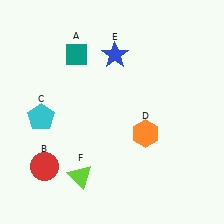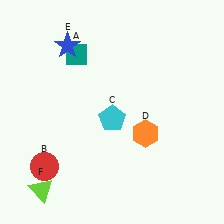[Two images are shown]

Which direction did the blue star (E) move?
The blue star (E) moved left.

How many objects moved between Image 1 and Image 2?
3 objects moved between the two images.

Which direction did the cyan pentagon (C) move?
The cyan pentagon (C) moved right.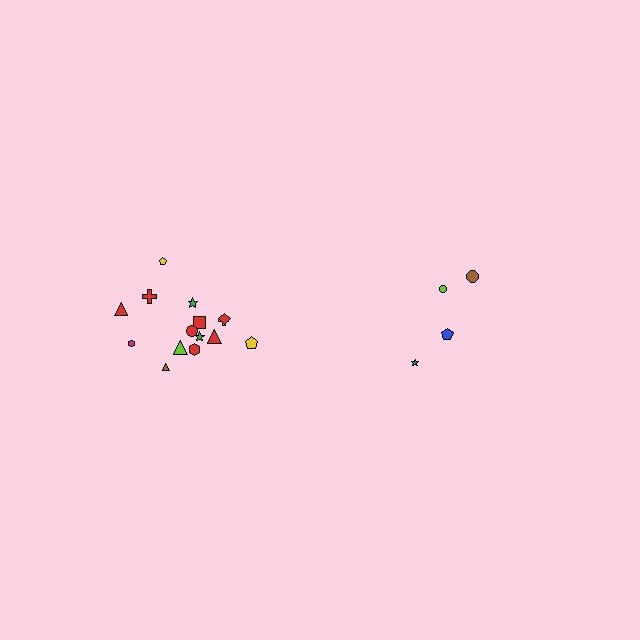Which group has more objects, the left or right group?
The left group.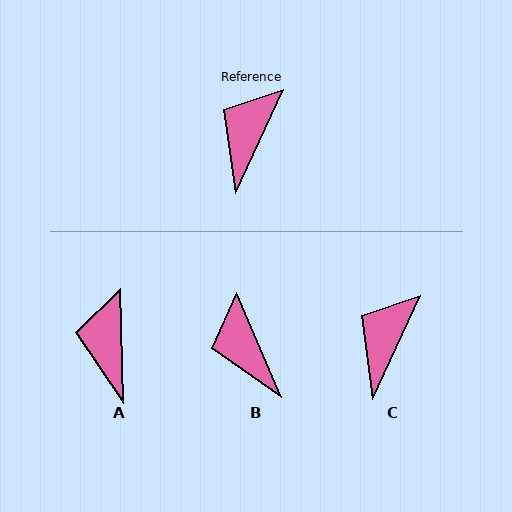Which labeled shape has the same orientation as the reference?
C.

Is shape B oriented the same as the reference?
No, it is off by about 48 degrees.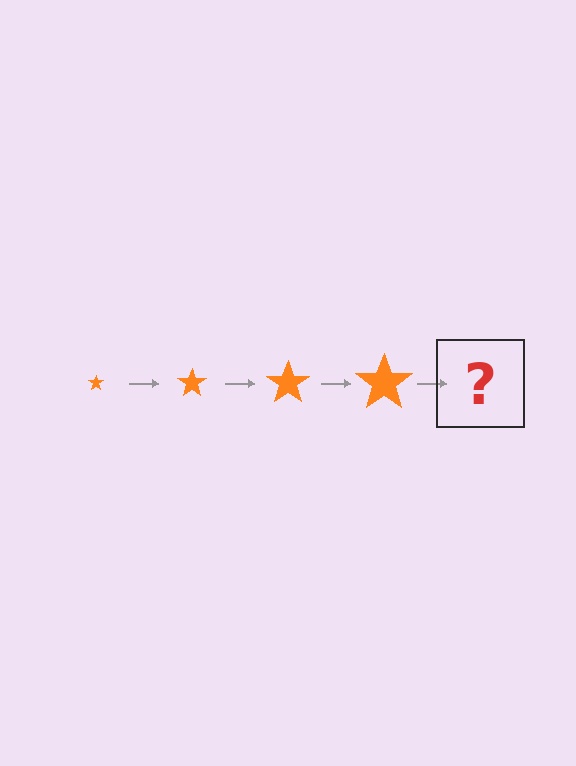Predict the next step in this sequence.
The next step is an orange star, larger than the previous one.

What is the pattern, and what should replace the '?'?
The pattern is that the star gets progressively larger each step. The '?' should be an orange star, larger than the previous one.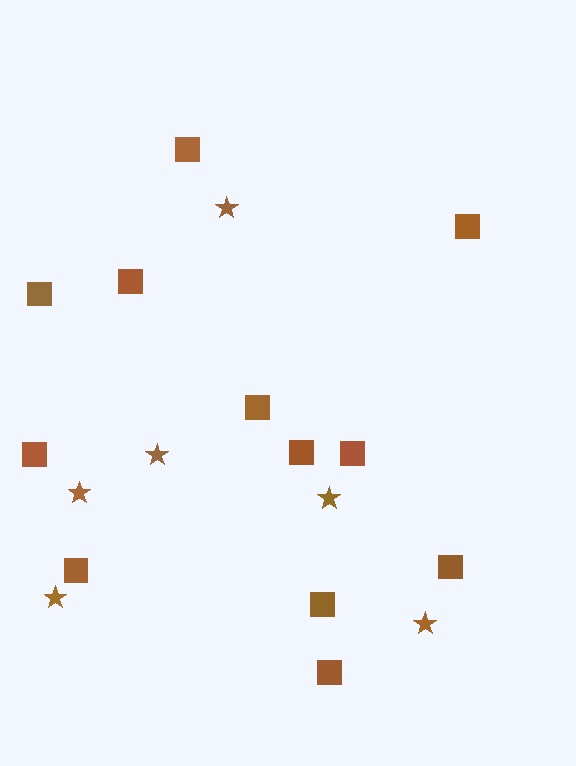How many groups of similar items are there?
There are 2 groups: one group of squares (12) and one group of stars (6).